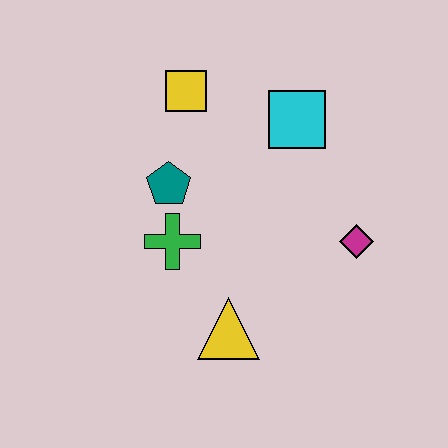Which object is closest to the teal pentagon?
The green cross is closest to the teal pentagon.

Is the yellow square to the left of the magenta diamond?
Yes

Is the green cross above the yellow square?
No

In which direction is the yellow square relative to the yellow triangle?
The yellow square is above the yellow triangle.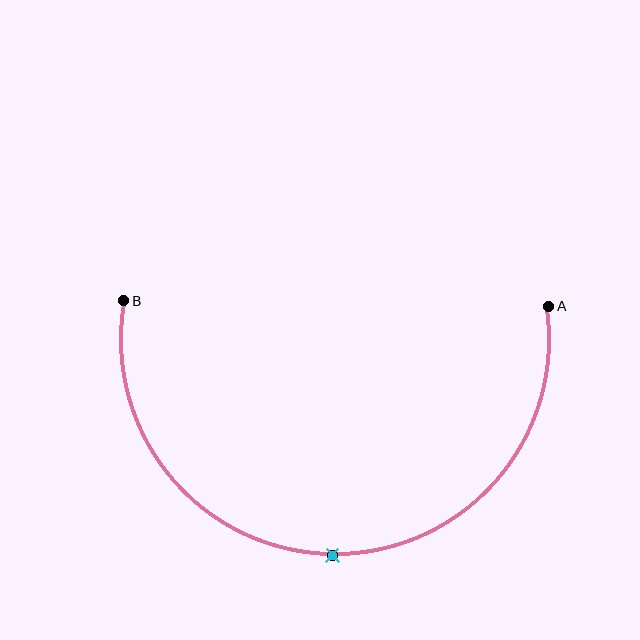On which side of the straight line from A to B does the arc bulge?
The arc bulges below the straight line connecting A and B.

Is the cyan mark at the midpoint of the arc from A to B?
Yes. The cyan mark lies on the arc at equal arc-length from both A and B — it is the arc midpoint.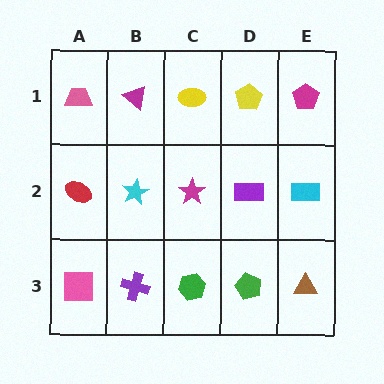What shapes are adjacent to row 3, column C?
A magenta star (row 2, column C), a purple cross (row 3, column B), a green pentagon (row 3, column D).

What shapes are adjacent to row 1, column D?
A purple rectangle (row 2, column D), a yellow ellipse (row 1, column C), a magenta pentagon (row 1, column E).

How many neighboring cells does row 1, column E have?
2.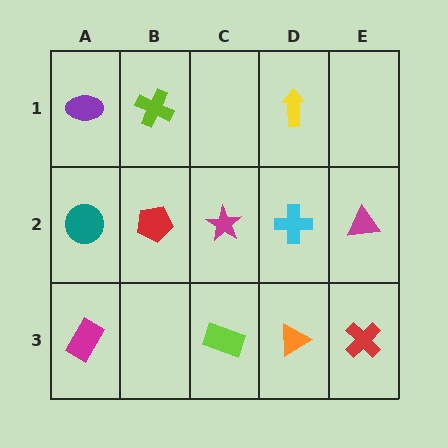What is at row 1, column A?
A purple ellipse.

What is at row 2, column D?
A cyan cross.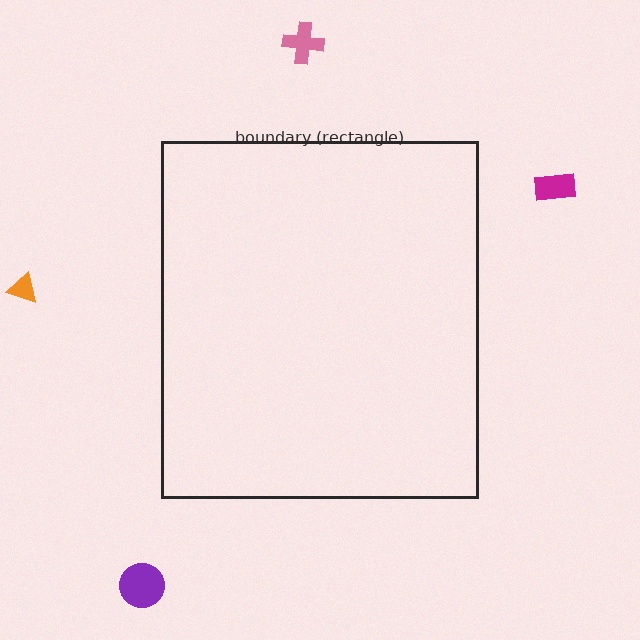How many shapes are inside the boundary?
0 inside, 4 outside.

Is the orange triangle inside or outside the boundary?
Outside.